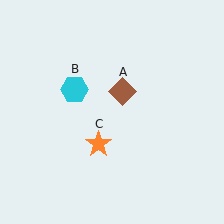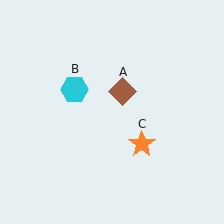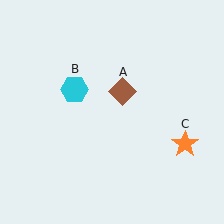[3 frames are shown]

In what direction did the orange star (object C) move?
The orange star (object C) moved right.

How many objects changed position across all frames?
1 object changed position: orange star (object C).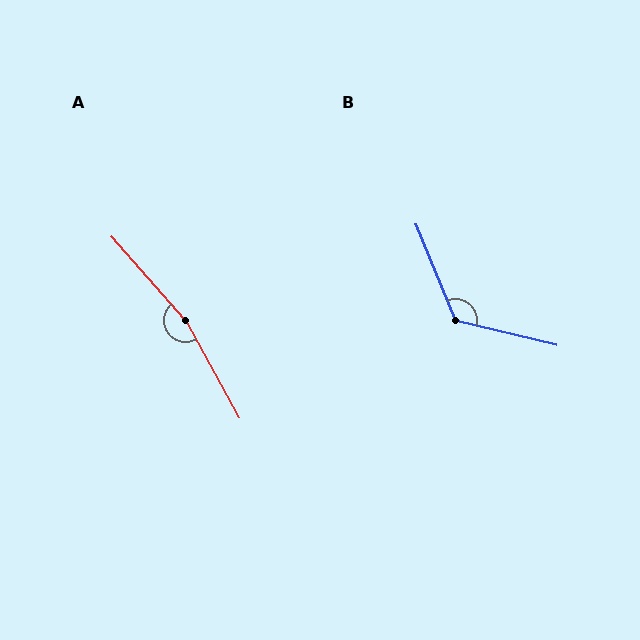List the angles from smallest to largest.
B (126°), A (168°).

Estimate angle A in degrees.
Approximately 168 degrees.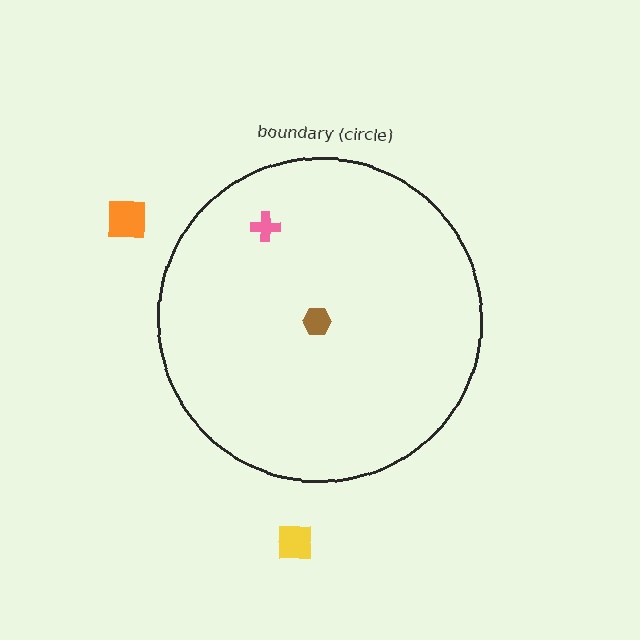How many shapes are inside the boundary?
2 inside, 2 outside.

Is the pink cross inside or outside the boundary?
Inside.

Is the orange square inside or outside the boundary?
Outside.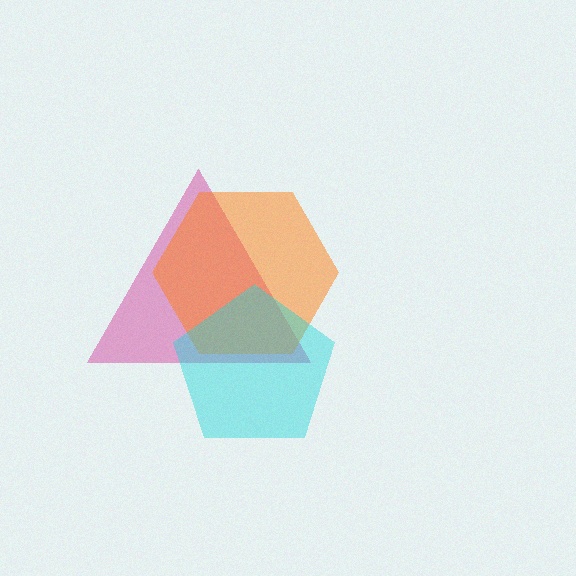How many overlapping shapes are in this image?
There are 3 overlapping shapes in the image.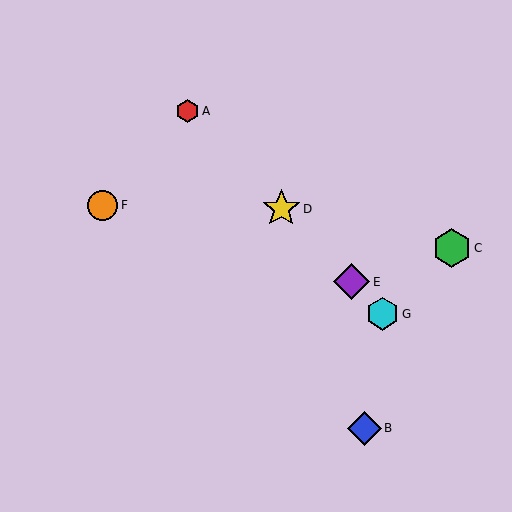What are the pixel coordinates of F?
Object F is at (103, 205).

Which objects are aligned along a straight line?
Objects A, D, E, G are aligned along a straight line.